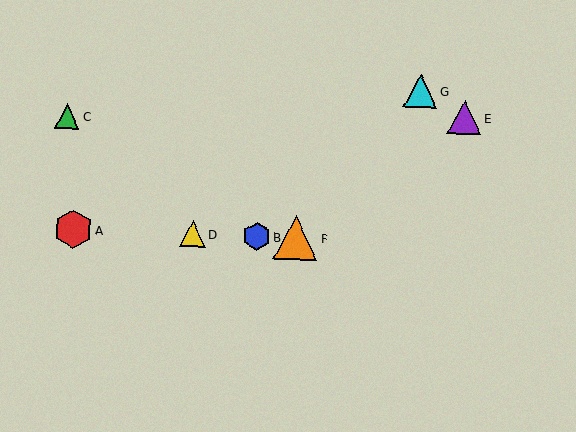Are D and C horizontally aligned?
No, D is at y≈234 and C is at y≈116.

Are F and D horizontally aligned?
Yes, both are at y≈238.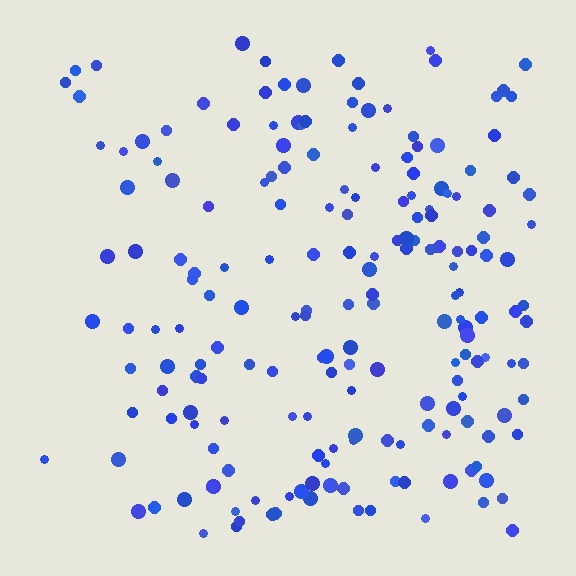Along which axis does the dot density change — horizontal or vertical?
Horizontal.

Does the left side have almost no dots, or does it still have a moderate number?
Still a moderate number, just noticeably fewer than the right.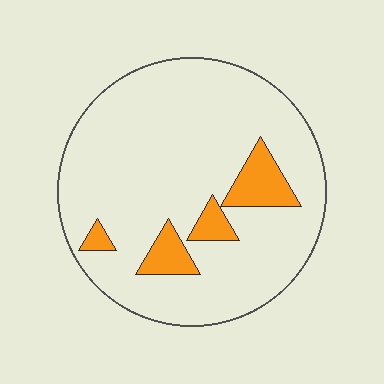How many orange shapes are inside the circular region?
4.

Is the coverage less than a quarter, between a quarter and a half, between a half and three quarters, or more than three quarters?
Less than a quarter.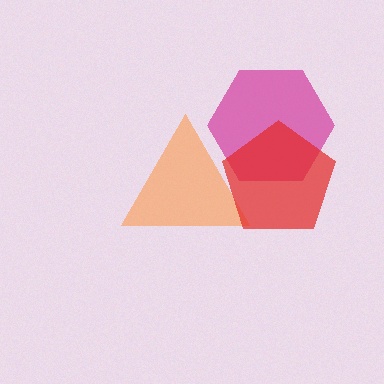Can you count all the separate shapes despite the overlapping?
Yes, there are 3 separate shapes.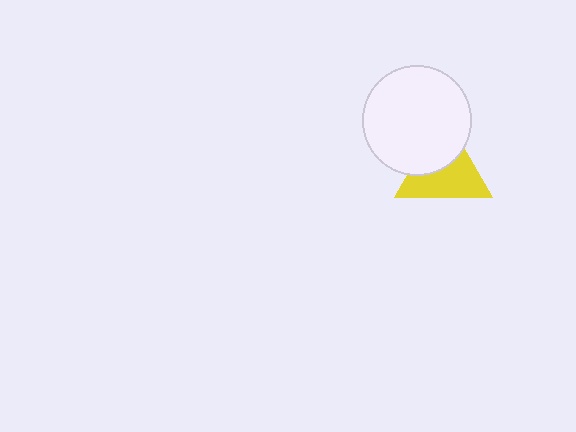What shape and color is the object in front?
The object in front is a white circle.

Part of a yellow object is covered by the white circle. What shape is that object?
It is a triangle.